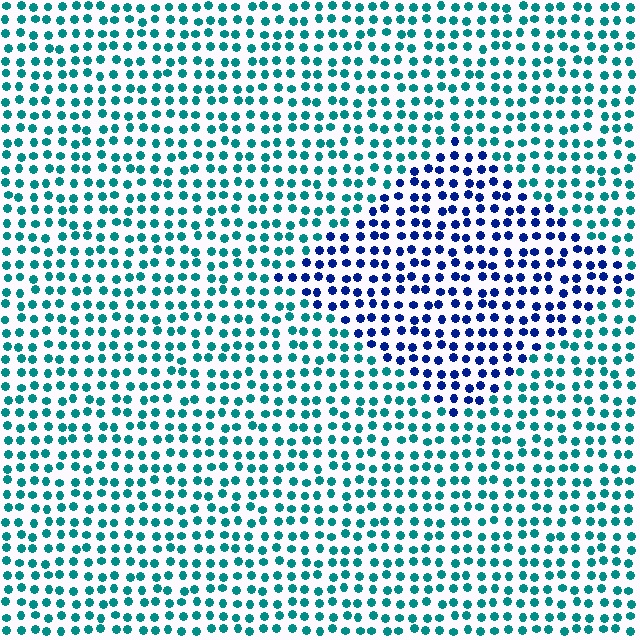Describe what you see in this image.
The image is filled with small teal elements in a uniform arrangement. A diamond-shaped region is visible where the elements are tinted to a slightly different hue, forming a subtle color boundary.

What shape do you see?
I see a diamond.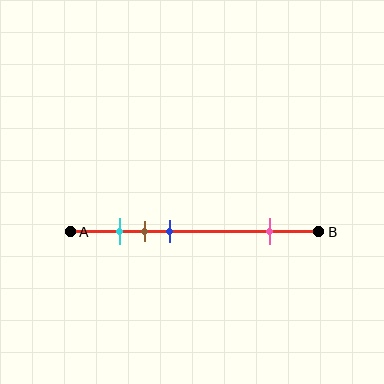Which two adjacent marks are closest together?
The cyan and brown marks are the closest adjacent pair.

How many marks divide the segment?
There are 4 marks dividing the segment.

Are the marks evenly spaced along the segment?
No, the marks are not evenly spaced.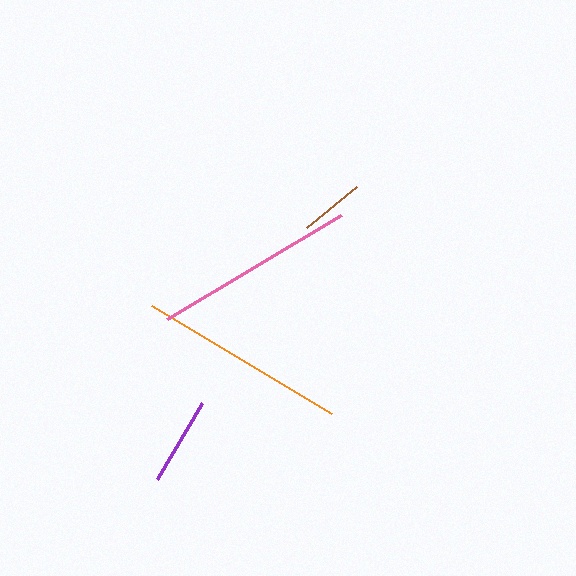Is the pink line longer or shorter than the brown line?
The pink line is longer than the brown line.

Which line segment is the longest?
The orange line is the longest at approximately 209 pixels.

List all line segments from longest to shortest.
From longest to shortest: orange, pink, purple, brown.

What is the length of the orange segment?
The orange segment is approximately 209 pixels long.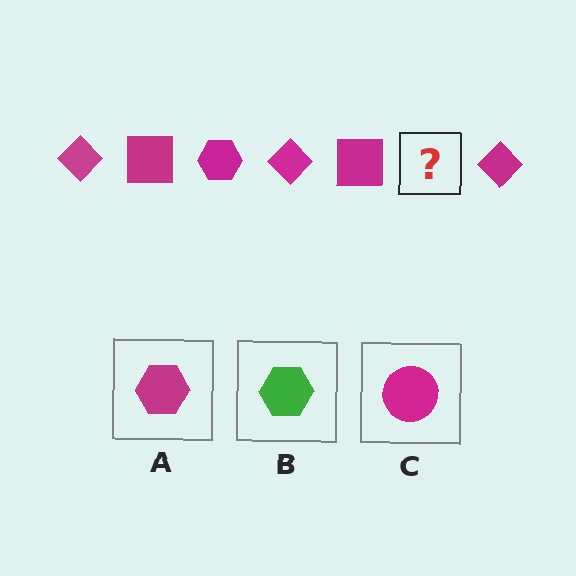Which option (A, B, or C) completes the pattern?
A.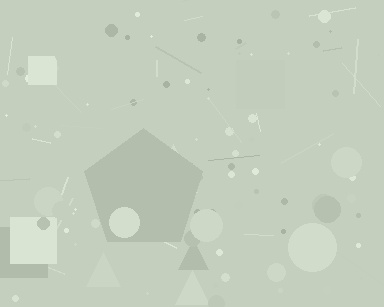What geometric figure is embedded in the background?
A pentagon is embedded in the background.